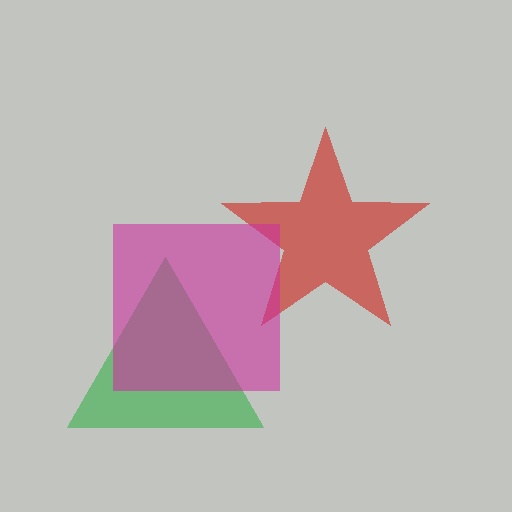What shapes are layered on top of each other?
The layered shapes are: a red star, a green triangle, a magenta square.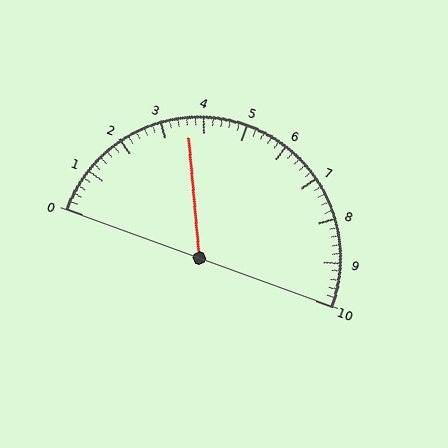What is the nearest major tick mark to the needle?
The nearest major tick mark is 4.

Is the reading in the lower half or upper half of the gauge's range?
The reading is in the lower half of the range (0 to 10).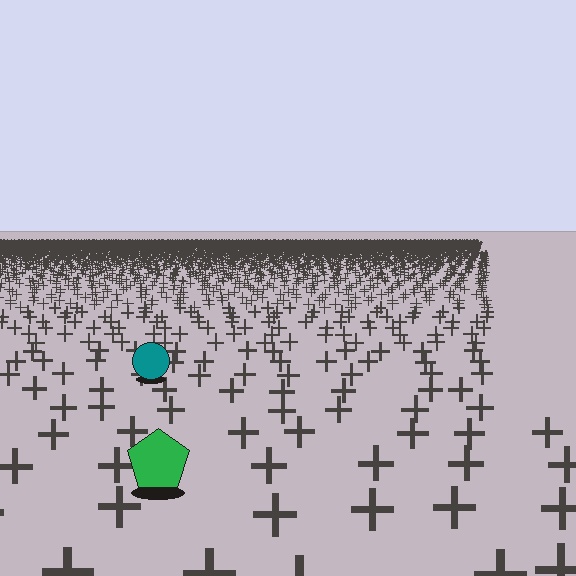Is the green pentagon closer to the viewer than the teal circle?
Yes. The green pentagon is closer — you can tell from the texture gradient: the ground texture is coarser near it.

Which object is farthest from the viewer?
The teal circle is farthest from the viewer. It appears smaller and the ground texture around it is denser.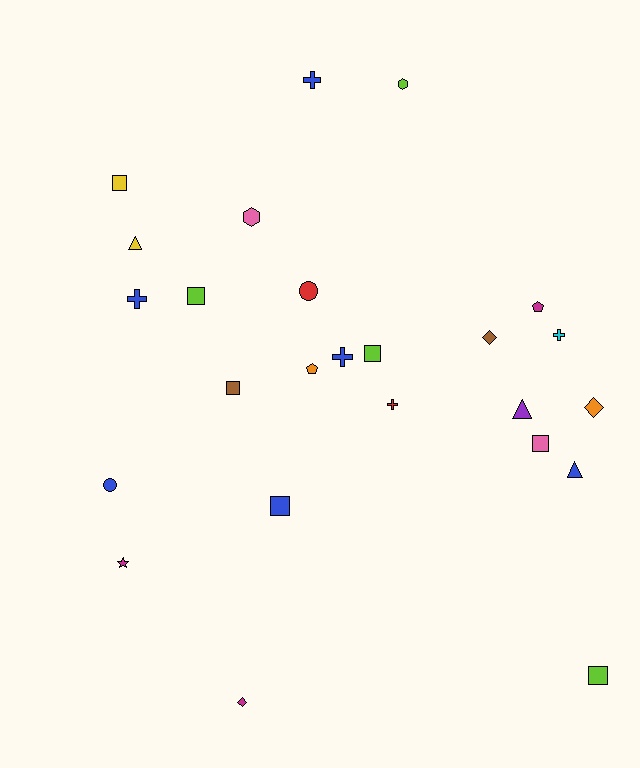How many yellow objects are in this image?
There are 2 yellow objects.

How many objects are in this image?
There are 25 objects.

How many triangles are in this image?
There are 3 triangles.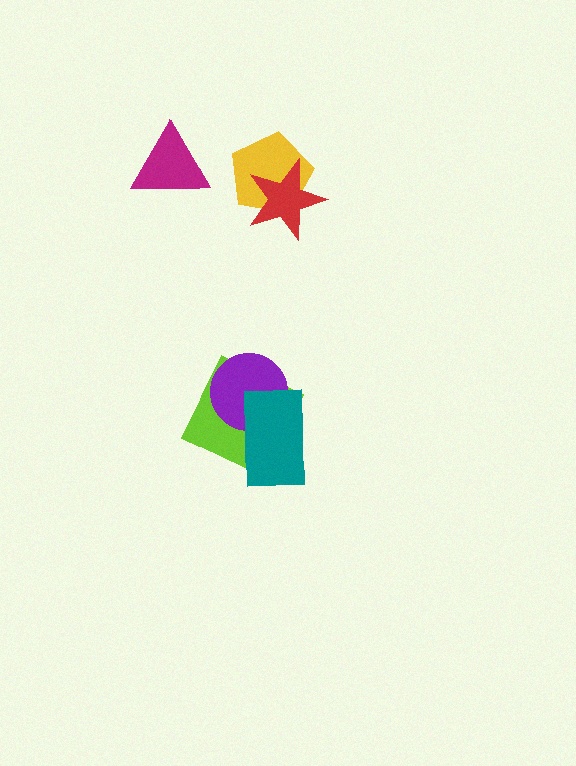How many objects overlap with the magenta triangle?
0 objects overlap with the magenta triangle.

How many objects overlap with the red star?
1 object overlaps with the red star.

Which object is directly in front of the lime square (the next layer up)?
The purple circle is directly in front of the lime square.